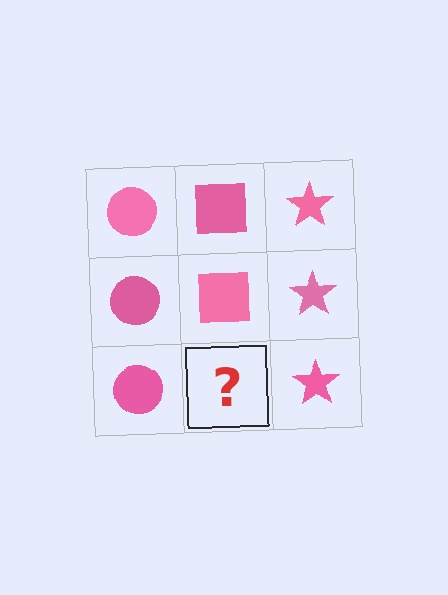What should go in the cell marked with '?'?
The missing cell should contain a pink square.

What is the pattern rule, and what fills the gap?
The rule is that each column has a consistent shape. The gap should be filled with a pink square.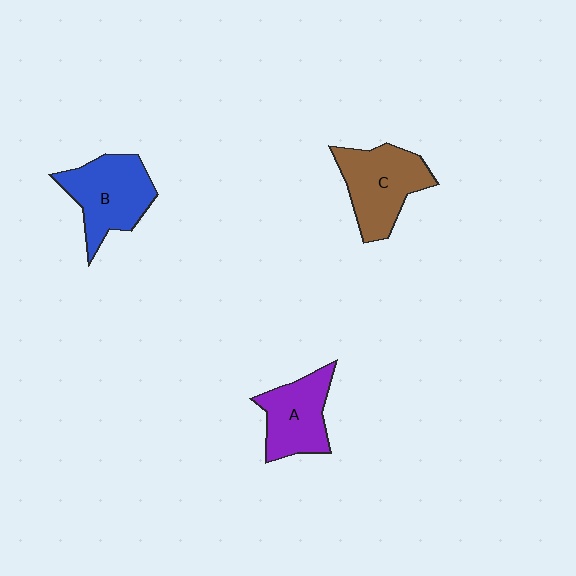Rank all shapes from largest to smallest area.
From largest to smallest: C (brown), B (blue), A (purple).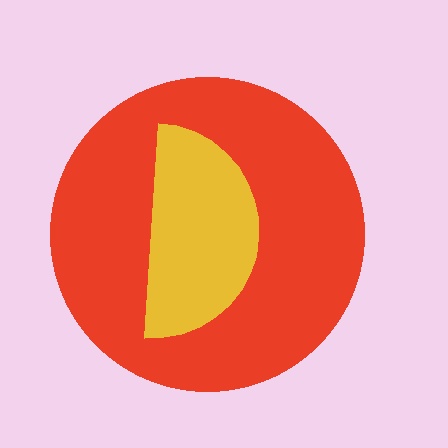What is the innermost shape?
The yellow semicircle.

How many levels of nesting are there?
2.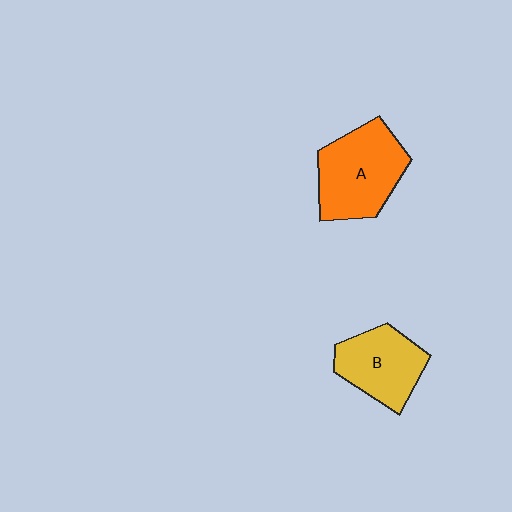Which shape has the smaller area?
Shape B (yellow).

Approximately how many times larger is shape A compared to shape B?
Approximately 1.3 times.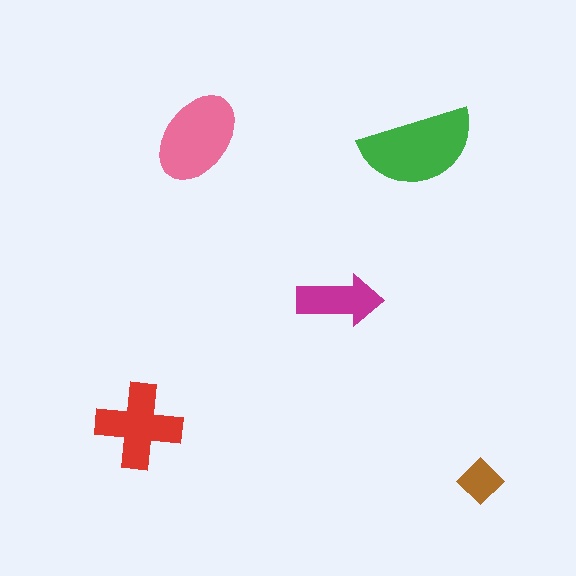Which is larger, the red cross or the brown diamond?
The red cross.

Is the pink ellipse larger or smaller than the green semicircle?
Smaller.